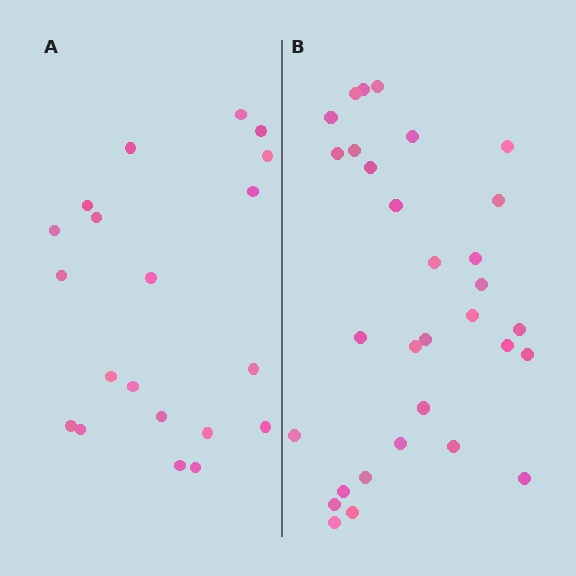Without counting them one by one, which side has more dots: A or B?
Region B (the right region) has more dots.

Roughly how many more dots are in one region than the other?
Region B has roughly 12 or so more dots than region A.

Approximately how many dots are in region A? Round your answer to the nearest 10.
About 20 dots.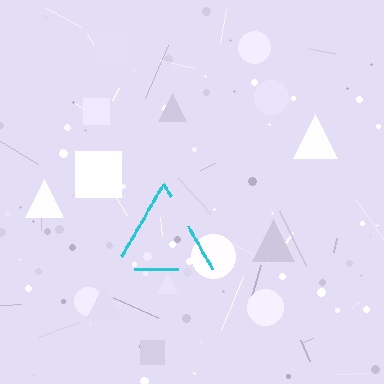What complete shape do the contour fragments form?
The contour fragments form a triangle.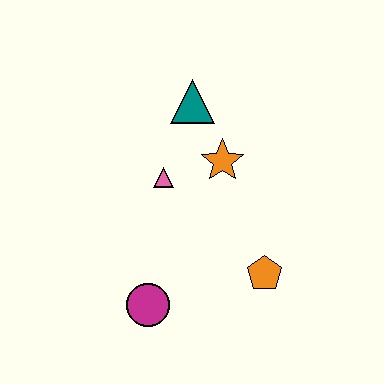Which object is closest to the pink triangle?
The orange star is closest to the pink triangle.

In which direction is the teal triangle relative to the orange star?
The teal triangle is above the orange star.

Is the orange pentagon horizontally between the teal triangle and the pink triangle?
No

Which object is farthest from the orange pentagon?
The teal triangle is farthest from the orange pentagon.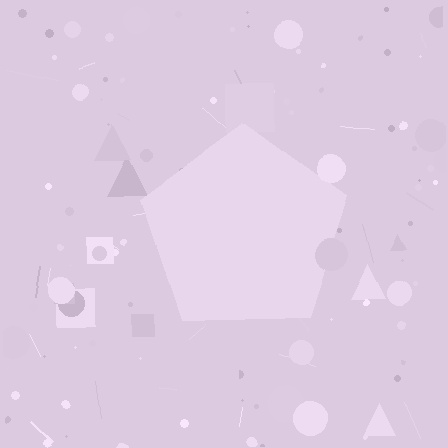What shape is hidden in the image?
A pentagon is hidden in the image.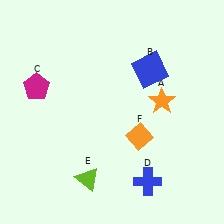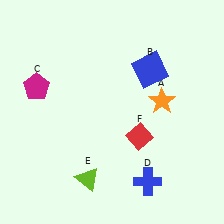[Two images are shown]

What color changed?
The diamond (F) changed from orange in Image 1 to red in Image 2.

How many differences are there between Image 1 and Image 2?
There is 1 difference between the two images.